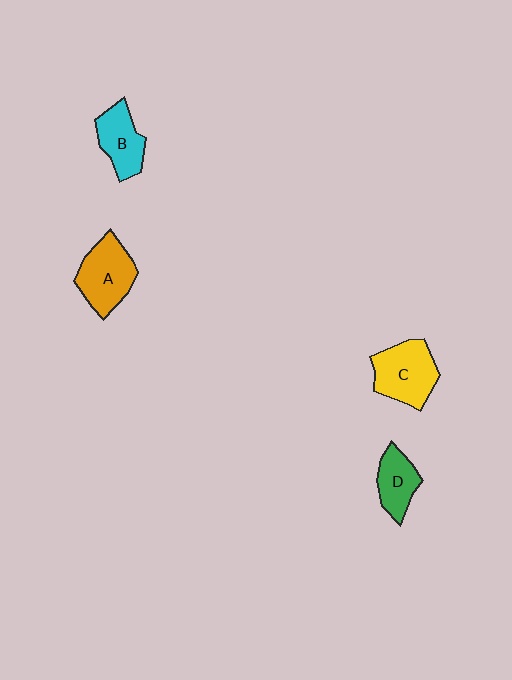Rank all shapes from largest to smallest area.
From largest to smallest: C (yellow), A (orange), B (cyan), D (green).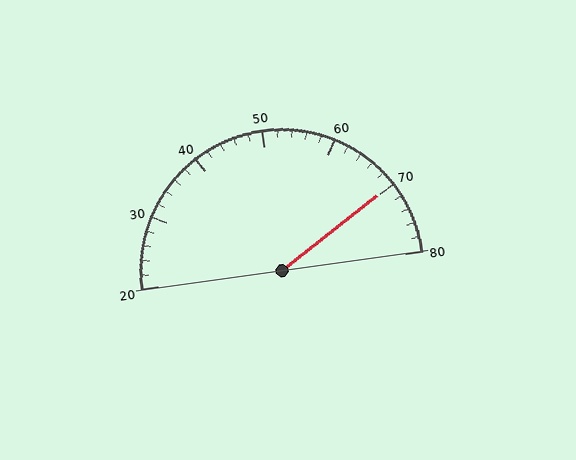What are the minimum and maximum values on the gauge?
The gauge ranges from 20 to 80.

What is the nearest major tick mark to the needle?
The nearest major tick mark is 70.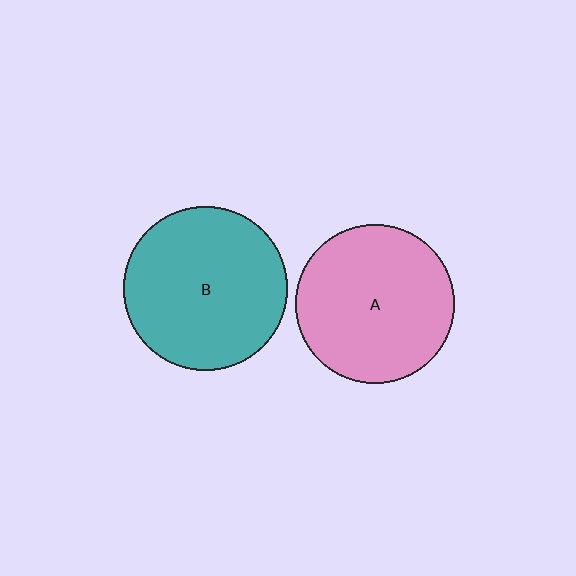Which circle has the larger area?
Circle B (teal).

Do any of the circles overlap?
No, none of the circles overlap.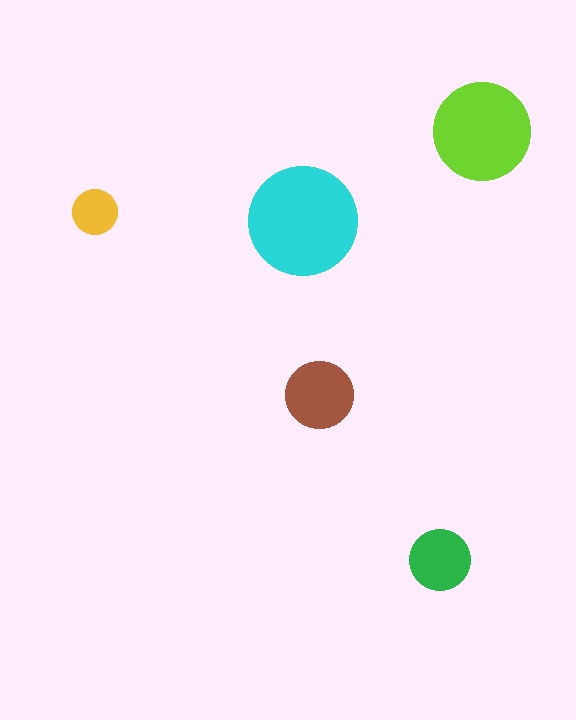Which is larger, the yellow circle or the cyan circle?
The cyan one.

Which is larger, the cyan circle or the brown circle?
The cyan one.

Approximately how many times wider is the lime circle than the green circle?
About 1.5 times wider.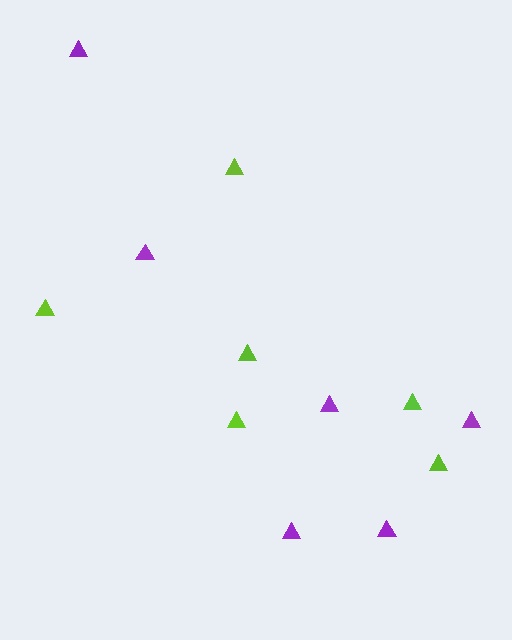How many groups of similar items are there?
There are 2 groups: one group of purple triangles (6) and one group of lime triangles (6).